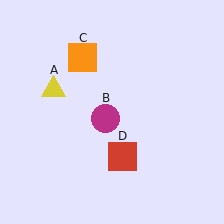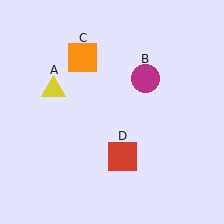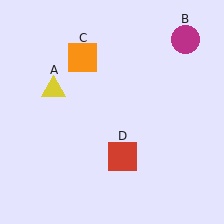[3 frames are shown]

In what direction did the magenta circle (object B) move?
The magenta circle (object B) moved up and to the right.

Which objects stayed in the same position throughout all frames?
Yellow triangle (object A) and orange square (object C) and red square (object D) remained stationary.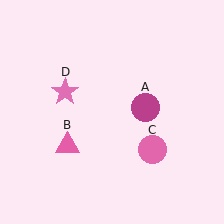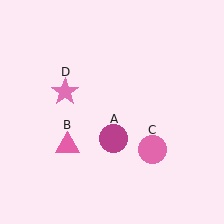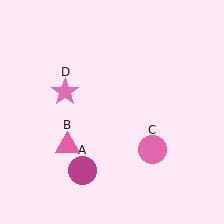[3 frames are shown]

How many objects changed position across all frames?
1 object changed position: magenta circle (object A).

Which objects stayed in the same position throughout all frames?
Pink triangle (object B) and pink circle (object C) and pink star (object D) remained stationary.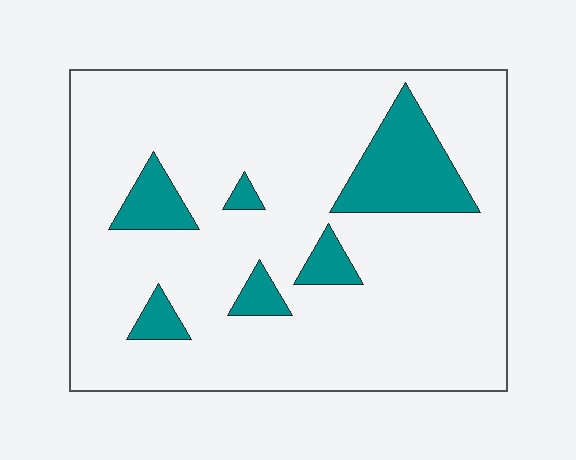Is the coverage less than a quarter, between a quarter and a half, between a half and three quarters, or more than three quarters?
Less than a quarter.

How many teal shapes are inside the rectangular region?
6.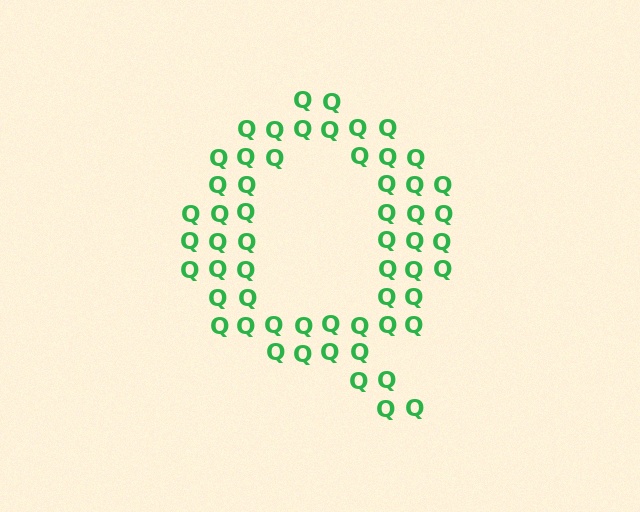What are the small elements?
The small elements are letter Q's.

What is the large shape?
The large shape is the letter Q.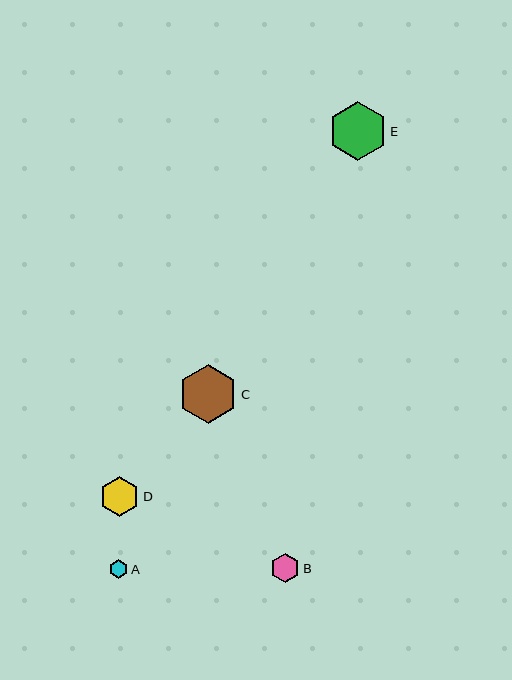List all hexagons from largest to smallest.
From largest to smallest: E, C, D, B, A.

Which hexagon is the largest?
Hexagon E is the largest with a size of approximately 59 pixels.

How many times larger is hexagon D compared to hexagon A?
Hexagon D is approximately 2.1 times the size of hexagon A.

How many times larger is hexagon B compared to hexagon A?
Hexagon B is approximately 1.5 times the size of hexagon A.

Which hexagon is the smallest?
Hexagon A is the smallest with a size of approximately 19 pixels.